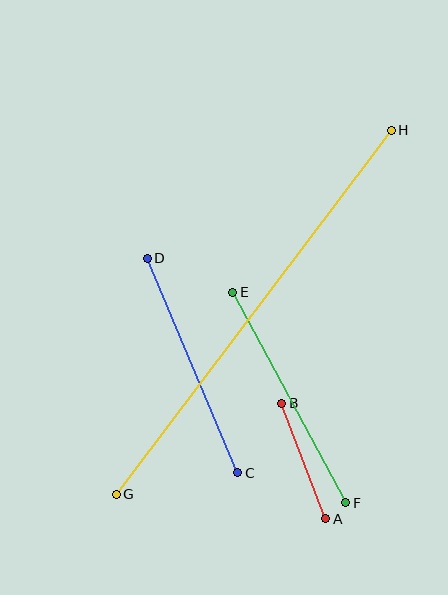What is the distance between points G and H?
The distance is approximately 456 pixels.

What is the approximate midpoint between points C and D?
The midpoint is at approximately (193, 365) pixels.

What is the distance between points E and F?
The distance is approximately 239 pixels.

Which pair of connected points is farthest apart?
Points G and H are farthest apart.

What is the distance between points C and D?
The distance is approximately 233 pixels.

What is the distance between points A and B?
The distance is approximately 124 pixels.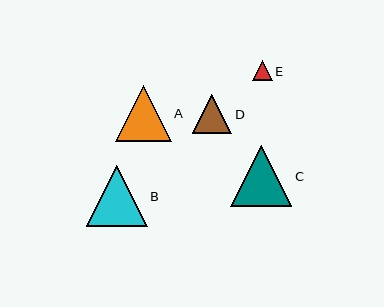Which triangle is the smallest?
Triangle E is the smallest with a size of approximately 20 pixels.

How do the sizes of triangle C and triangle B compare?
Triangle C and triangle B are approximately the same size.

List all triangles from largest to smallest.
From largest to smallest: C, B, A, D, E.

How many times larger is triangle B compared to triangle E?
Triangle B is approximately 3.0 times the size of triangle E.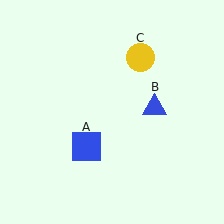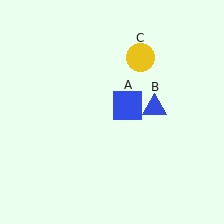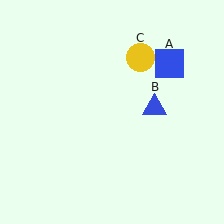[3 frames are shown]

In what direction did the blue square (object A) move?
The blue square (object A) moved up and to the right.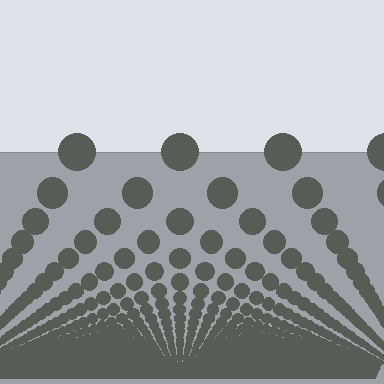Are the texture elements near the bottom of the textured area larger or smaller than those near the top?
Smaller. The gradient is inverted — elements near the bottom are smaller and denser.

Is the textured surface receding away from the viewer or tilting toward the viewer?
The surface appears to tilt toward the viewer. Texture elements get larger and sparser toward the top.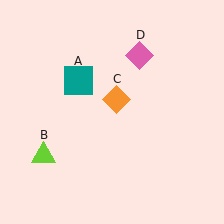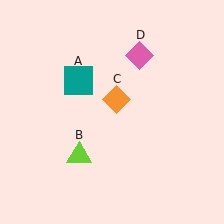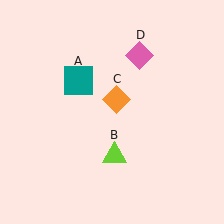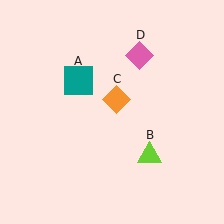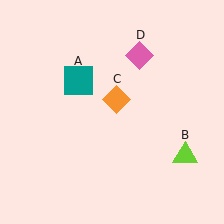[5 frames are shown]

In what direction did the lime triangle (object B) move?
The lime triangle (object B) moved right.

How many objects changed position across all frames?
1 object changed position: lime triangle (object B).